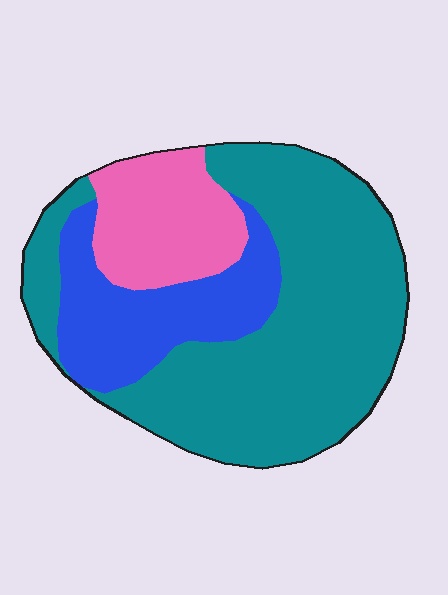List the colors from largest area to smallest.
From largest to smallest: teal, blue, pink.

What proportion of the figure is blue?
Blue covers roughly 20% of the figure.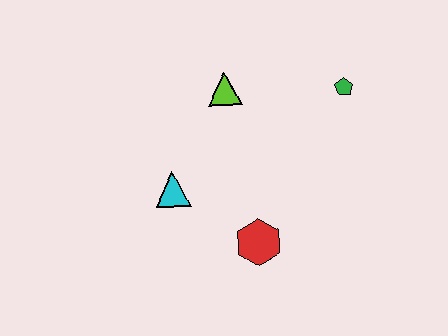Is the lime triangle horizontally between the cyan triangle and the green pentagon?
Yes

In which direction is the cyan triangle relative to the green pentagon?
The cyan triangle is to the left of the green pentagon.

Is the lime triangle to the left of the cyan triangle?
No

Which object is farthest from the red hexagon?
The green pentagon is farthest from the red hexagon.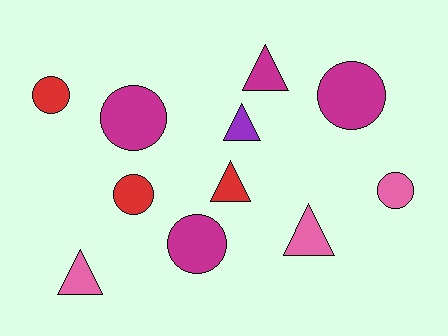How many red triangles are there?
There is 1 red triangle.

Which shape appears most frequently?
Circle, with 6 objects.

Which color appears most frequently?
Magenta, with 4 objects.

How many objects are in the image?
There are 11 objects.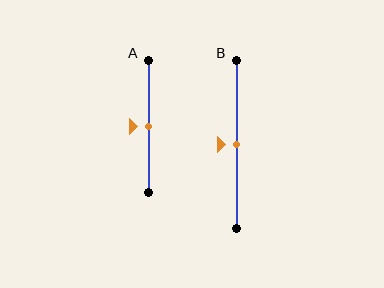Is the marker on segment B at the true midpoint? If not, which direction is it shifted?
Yes, the marker on segment B is at the true midpoint.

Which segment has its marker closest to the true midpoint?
Segment A has its marker closest to the true midpoint.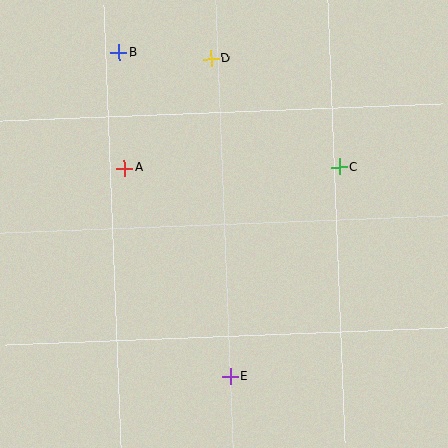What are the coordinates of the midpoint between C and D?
The midpoint between C and D is at (275, 113).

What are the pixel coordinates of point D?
Point D is at (211, 59).